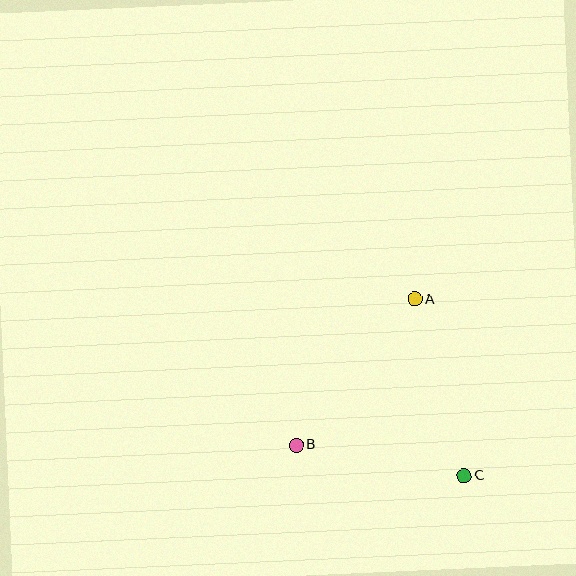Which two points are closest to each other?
Points B and C are closest to each other.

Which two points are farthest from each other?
Points A and B are farthest from each other.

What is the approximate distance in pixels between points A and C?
The distance between A and C is approximately 184 pixels.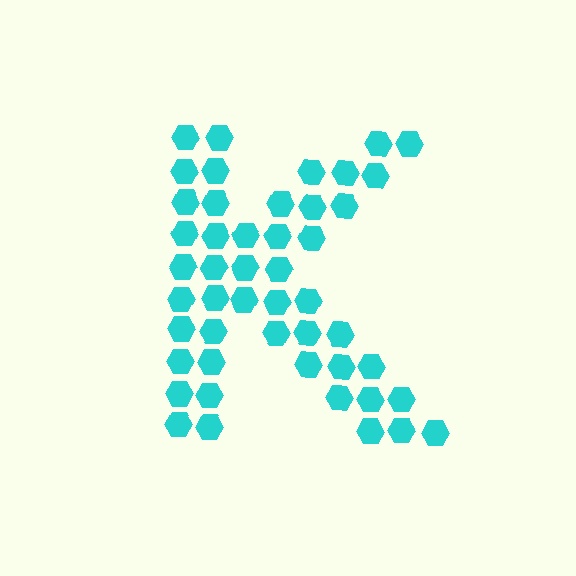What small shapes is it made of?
It is made of small hexagons.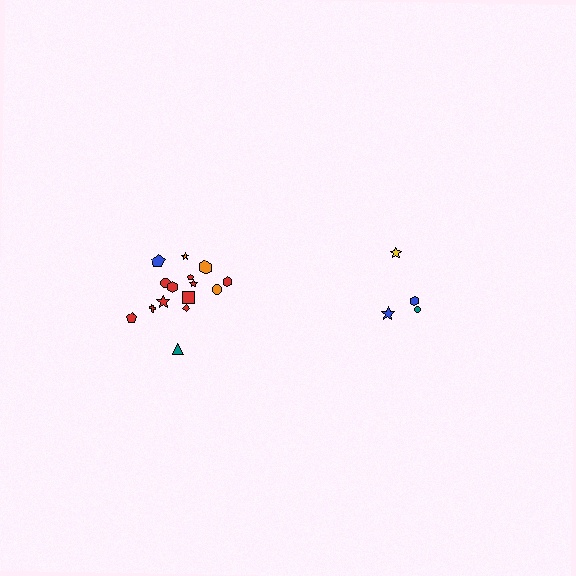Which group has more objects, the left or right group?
The left group.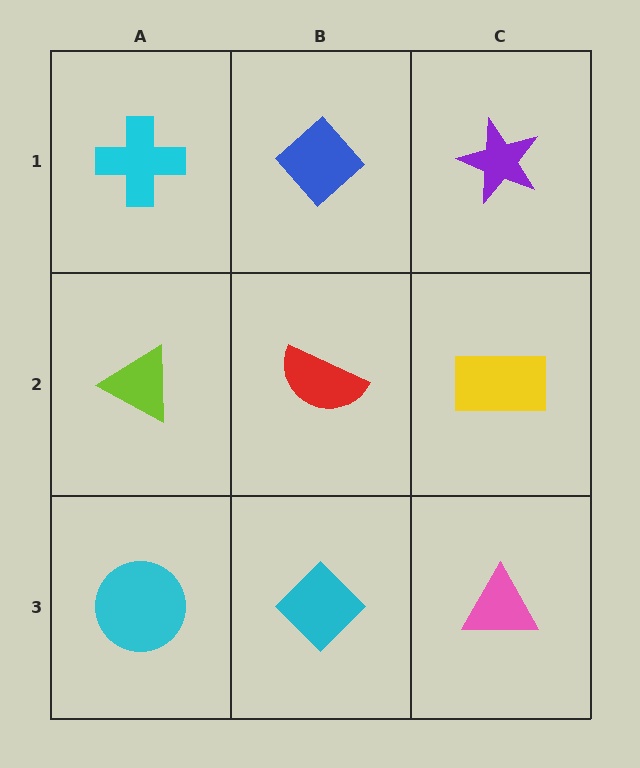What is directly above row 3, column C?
A yellow rectangle.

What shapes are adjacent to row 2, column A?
A cyan cross (row 1, column A), a cyan circle (row 3, column A), a red semicircle (row 2, column B).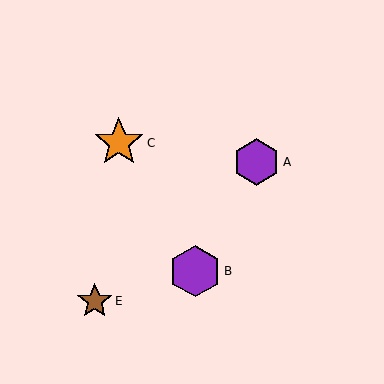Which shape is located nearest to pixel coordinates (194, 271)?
The purple hexagon (labeled B) at (195, 271) is nearest to that location.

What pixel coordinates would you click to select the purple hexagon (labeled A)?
Click at (257, 162) to select the purple hexagon A.